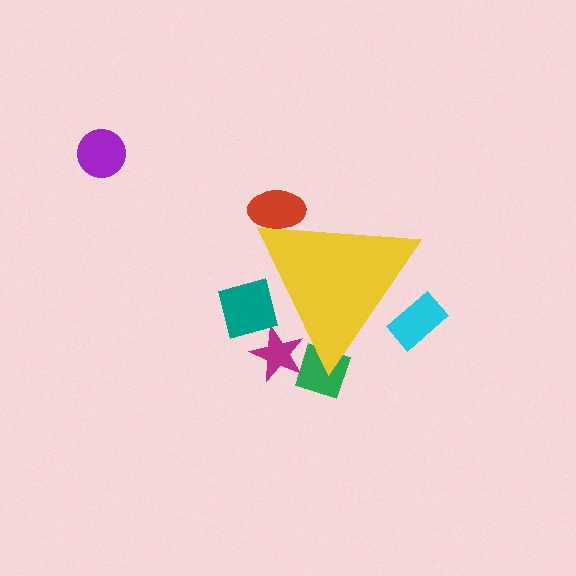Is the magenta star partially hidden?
Yes, the magenta star is partially hidden behind the yellow triangle.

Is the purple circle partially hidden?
No, the purple circle is fully visible.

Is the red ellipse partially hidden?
Yes, the red ellipse is partially hidden behind the yellow triangle.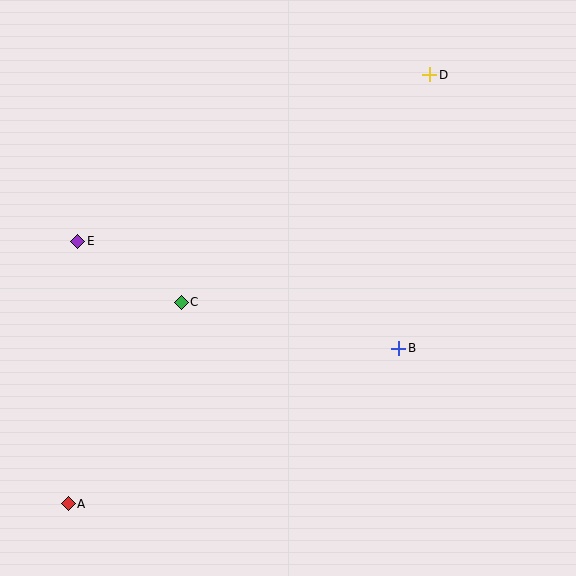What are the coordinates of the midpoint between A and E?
The midpoint between A and E is at (73, 373).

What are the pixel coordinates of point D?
Point D is at (430, 75).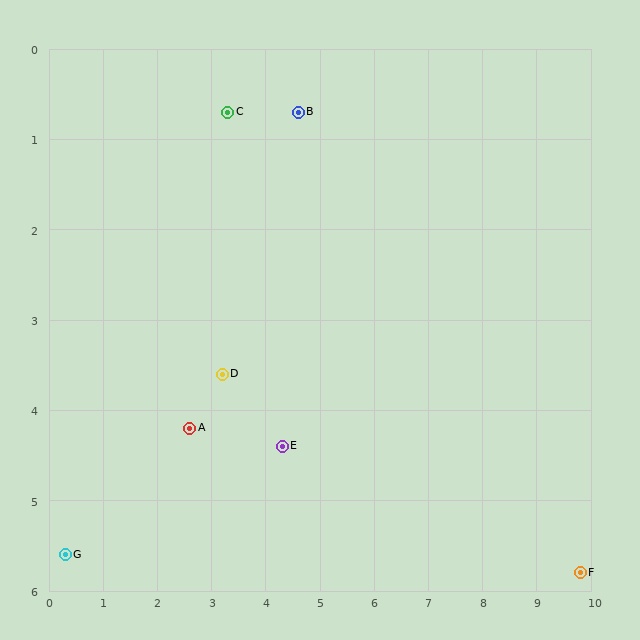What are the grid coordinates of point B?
Point B is at approximately (4.6, 0.7).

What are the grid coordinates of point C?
Point C is at approximately (3.3, 0.7).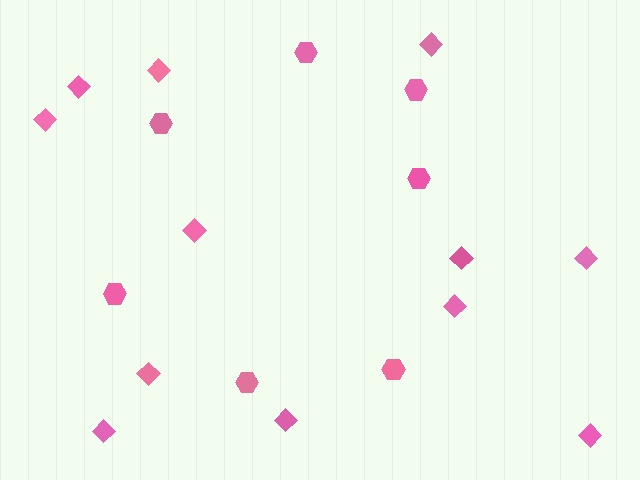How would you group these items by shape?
There are 2 groups: one group of diamonds (12) and one group of hexagons (7).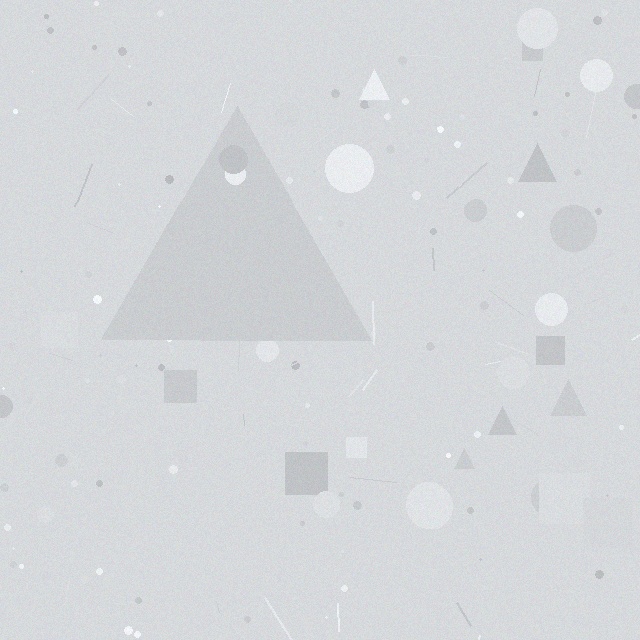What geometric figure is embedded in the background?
A triangle is embedded in the background.